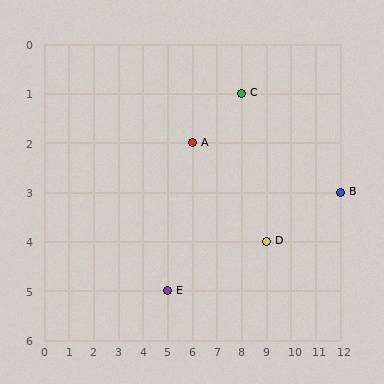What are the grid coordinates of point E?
Point E is at grid coordinates (5, 5).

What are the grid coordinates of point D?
Point D is at grid coordinates (9, 4).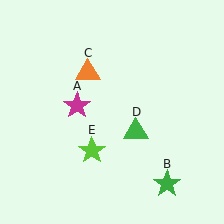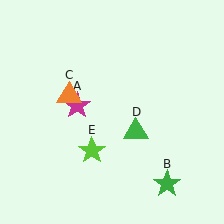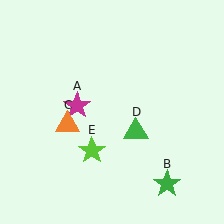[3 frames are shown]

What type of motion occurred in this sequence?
The orange triangle (object C) rotated counterclockwise around the center of the scene.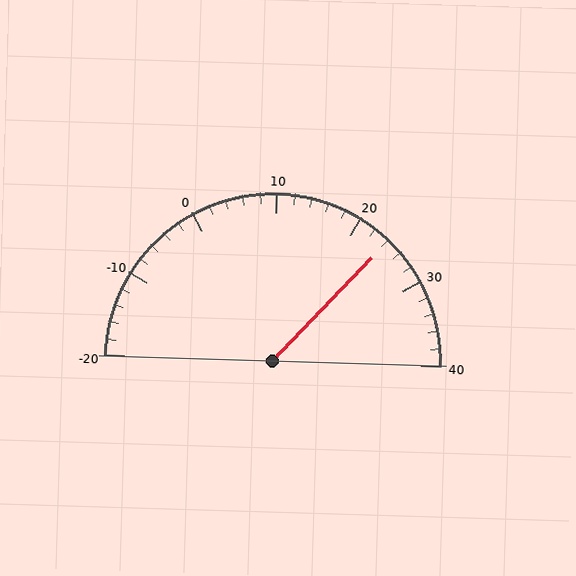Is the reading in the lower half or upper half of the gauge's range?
The reading is in the upper half of the range (-20 to 40).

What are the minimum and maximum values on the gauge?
The gauge ranges from -20 to 40.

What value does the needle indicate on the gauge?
The needle indicates approximately 24.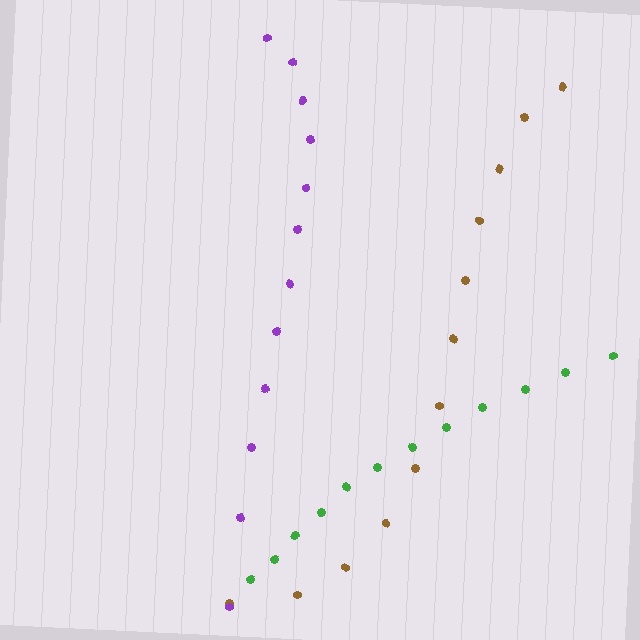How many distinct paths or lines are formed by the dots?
There are 3 distinct paths.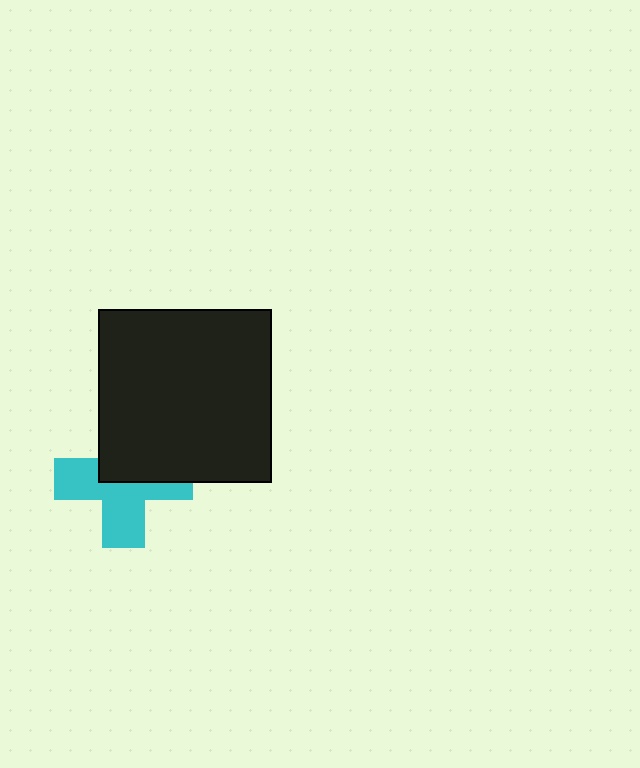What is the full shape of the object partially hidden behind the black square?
The partially hidden object is a cyan cross.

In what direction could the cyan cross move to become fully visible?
The cyan cross could move down. That would shift it out from behind the black square entirely.